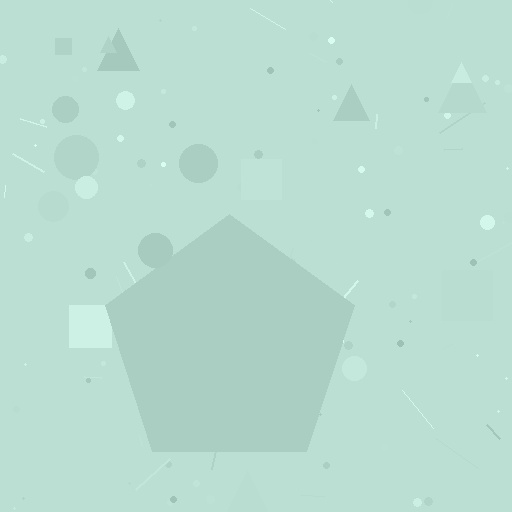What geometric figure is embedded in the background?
A pentagon is embedded in the background.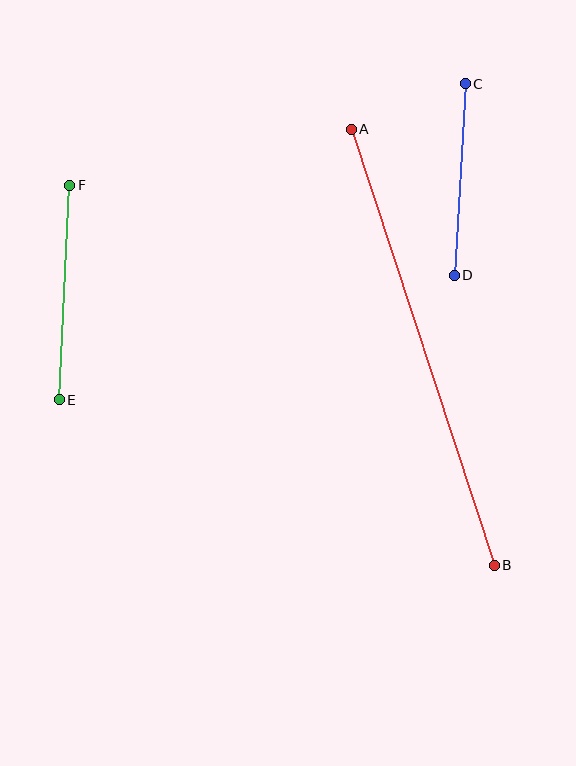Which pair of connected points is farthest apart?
Points A and B are farthest apart.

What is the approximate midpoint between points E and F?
The midpoint is at approximately (64, 293) pixels.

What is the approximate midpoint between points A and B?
The midpoint is at approximately (423, 347) pixels.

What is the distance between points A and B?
The distance is approximately 459 pixels.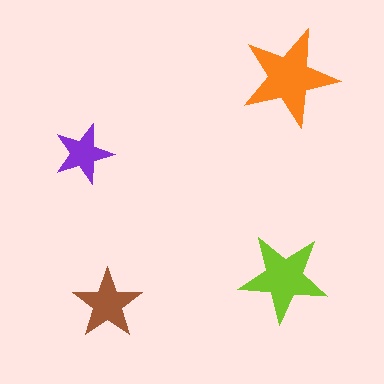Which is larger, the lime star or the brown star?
The lime one.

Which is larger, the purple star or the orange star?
The orange one.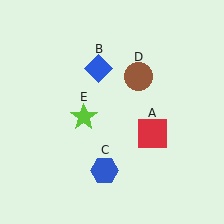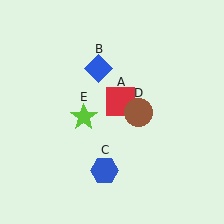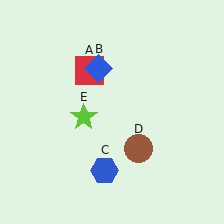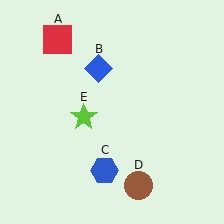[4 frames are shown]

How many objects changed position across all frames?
2 objects changed position: red square (object A), brown circle (object D).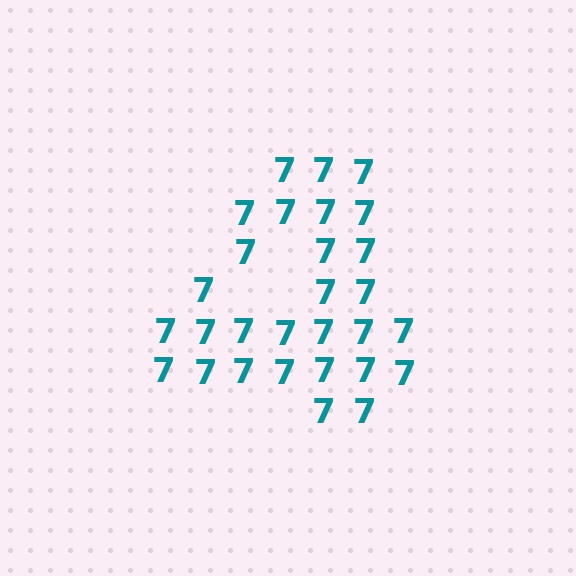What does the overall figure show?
The overall figure shows the digit 4.